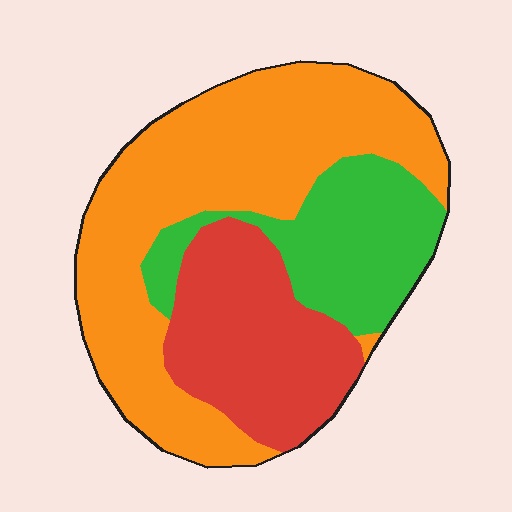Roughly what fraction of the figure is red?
Red takes up between a quarter and a half of the figure.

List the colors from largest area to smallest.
From largest to smallest: orange, red, green.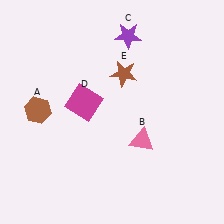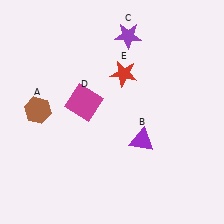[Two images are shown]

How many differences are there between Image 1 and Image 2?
There are 2 differences between the two images.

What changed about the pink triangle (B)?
In Image 1, B is pink. In Image 2, it changed to purple.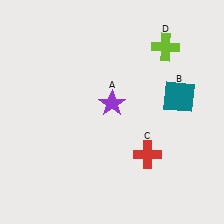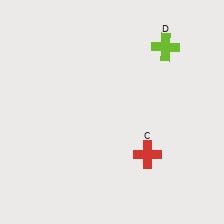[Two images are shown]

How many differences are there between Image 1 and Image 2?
There are 2 differences between the two images.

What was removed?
The purple star (A), the teal square (B) were removed in Image 2.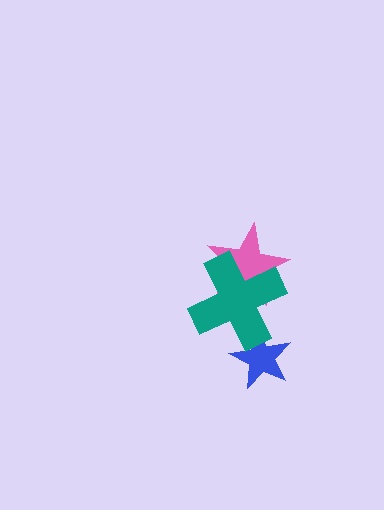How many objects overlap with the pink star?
1 object overlaps with the pink star.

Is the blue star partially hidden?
Yes, it is partially covered by another shape.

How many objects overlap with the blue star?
1 object overlaps with the blue star.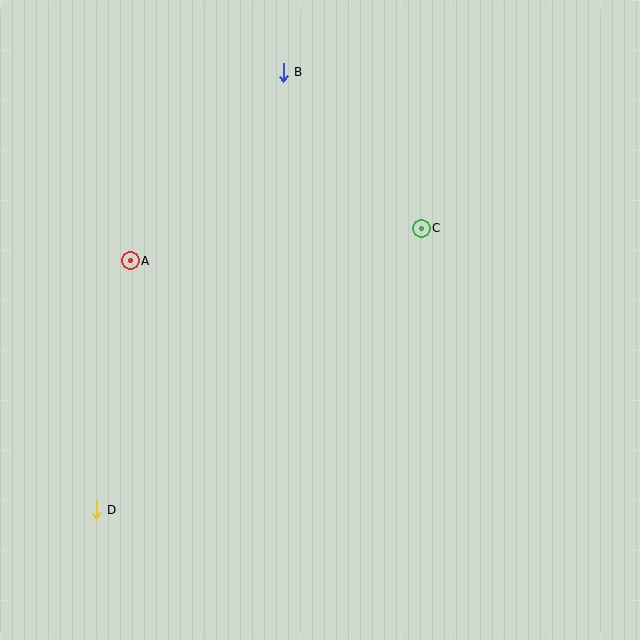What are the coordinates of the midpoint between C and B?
The midpoint between C and B is at (352, 150).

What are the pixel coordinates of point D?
Point D is at (96, 510).